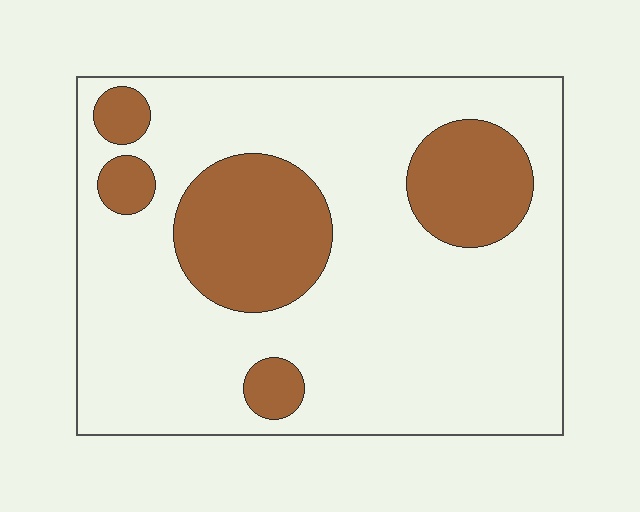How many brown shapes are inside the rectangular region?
5.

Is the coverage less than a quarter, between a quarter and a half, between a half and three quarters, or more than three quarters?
Less than a quarter.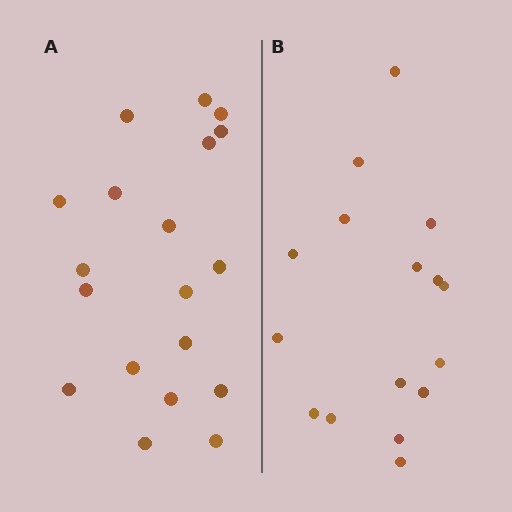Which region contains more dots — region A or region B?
Region A (the left region) has more dots.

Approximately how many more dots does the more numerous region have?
Region A has just a few more — roughly 2 or 3 more dots than region B.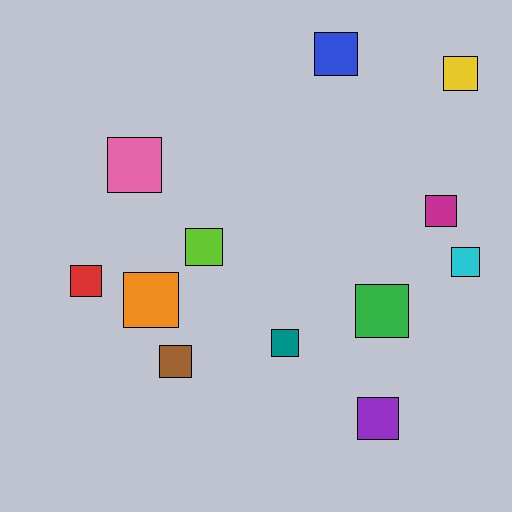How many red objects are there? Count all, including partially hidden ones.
There is 1 red object.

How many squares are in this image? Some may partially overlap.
There are 12 squares.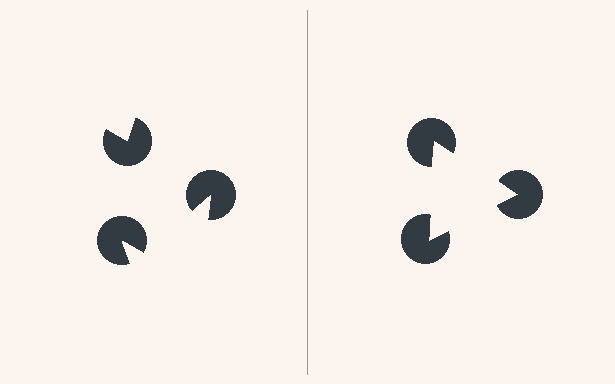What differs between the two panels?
The pac-man discs are positioned identically on both sides; only the wedge orientations differ. On the right they align to a triangle; on the left they are misaligned.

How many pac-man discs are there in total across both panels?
6 — 3 on each side.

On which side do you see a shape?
An illusory triangle appears on the right side. On the left side the wedge cuts are rotated, so no coherent shape forms.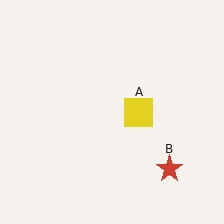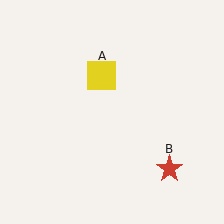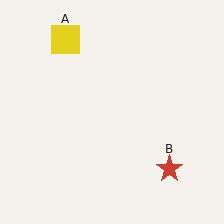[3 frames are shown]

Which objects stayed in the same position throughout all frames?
Red star (object B) remained stationary.